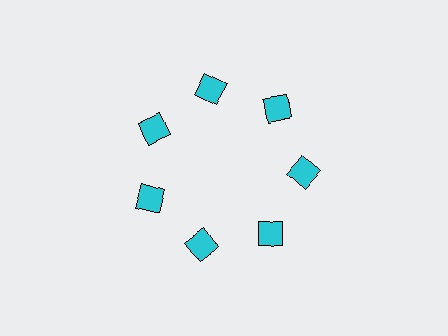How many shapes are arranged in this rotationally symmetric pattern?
There are 7 shapes, arranged in 7 groups of 1.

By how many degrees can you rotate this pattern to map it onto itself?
The pattern maps onto itself every 51 degrees of rotation.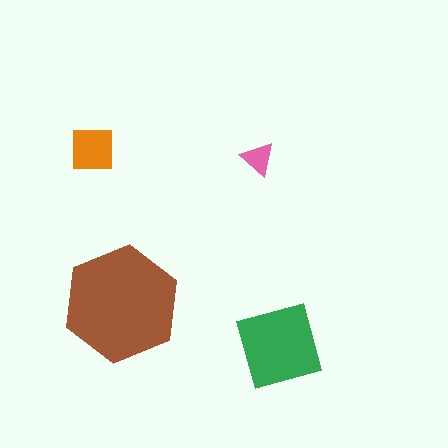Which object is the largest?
The brown hexagon.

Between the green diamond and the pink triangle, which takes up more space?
The green diamond.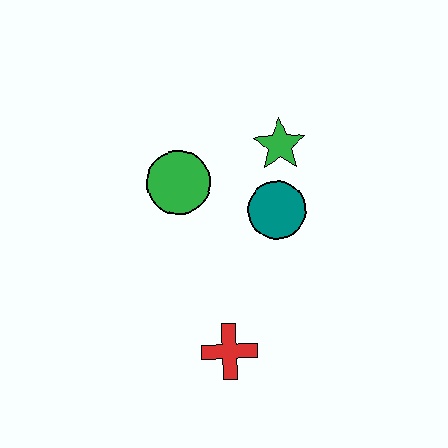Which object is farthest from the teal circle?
The red cross is farthest from the teal circle.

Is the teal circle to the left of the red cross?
No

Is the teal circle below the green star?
Yes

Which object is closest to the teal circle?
The green star is closest to the teal circle.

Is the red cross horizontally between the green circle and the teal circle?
Yes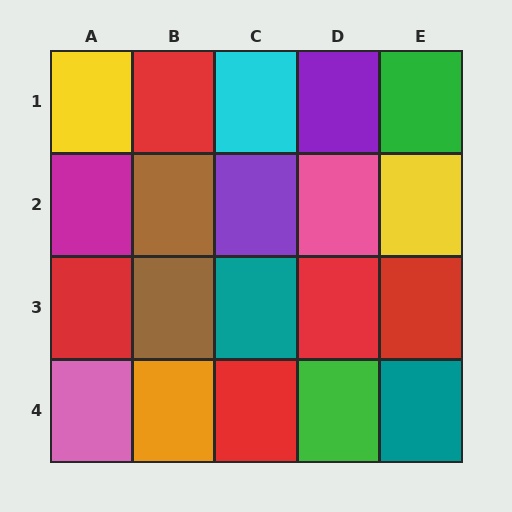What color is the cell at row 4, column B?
Orange.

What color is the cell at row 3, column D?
Red.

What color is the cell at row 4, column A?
Pink.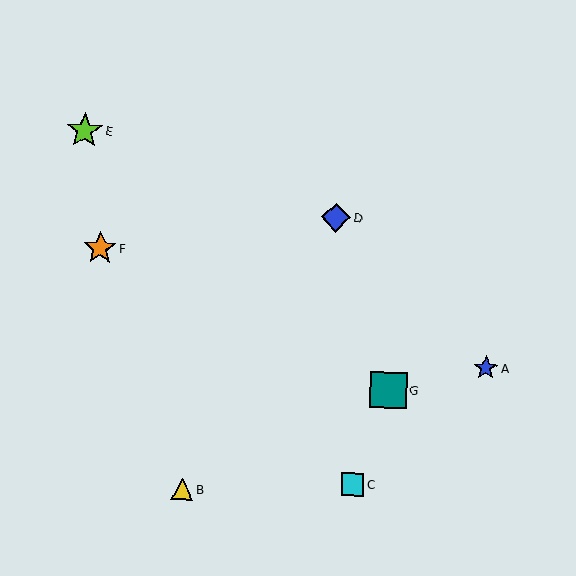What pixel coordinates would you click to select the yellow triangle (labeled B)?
Click at (182, 489) to select the yellow triangle B.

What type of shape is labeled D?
Shape D is a blue diamond.